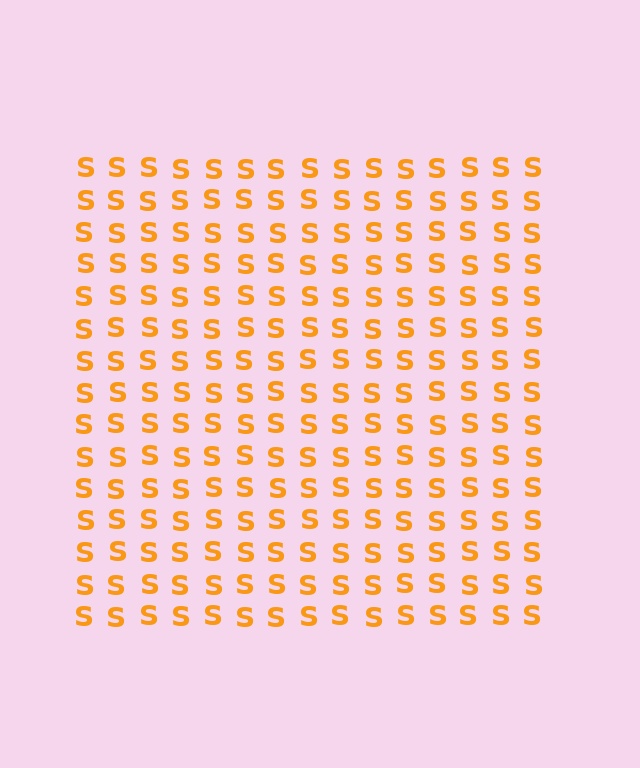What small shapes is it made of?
It is made of small letter S's.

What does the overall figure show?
The overall figure shows a square.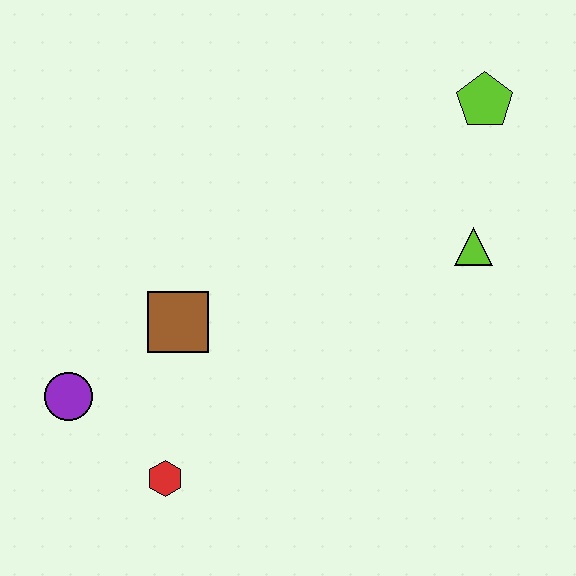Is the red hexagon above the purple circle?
No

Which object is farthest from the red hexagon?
The lime pentagon is farthest from the red hexagon.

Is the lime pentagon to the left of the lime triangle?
No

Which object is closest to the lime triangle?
The lime pentagon is closest to the lime triangle.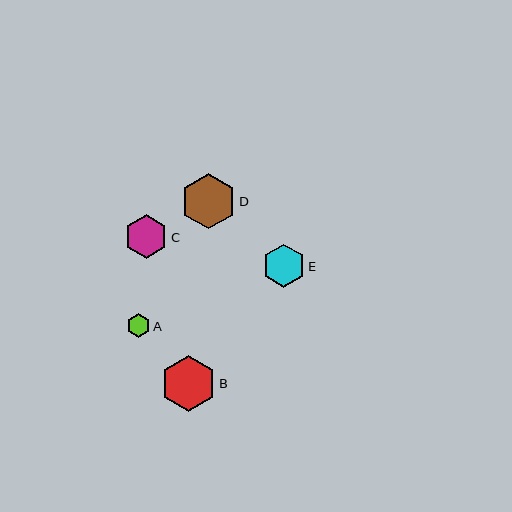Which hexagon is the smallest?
Hexagon A is the smallest with a size of approximately 23 pixels.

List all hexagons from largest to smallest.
From largest to smallest: B, D, E, C, A.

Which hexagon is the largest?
Hexagon B is the largest with a size of approximately 55 pixels.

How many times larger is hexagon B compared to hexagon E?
Hexagon B is approximately 1.3 times the size of hexagon E.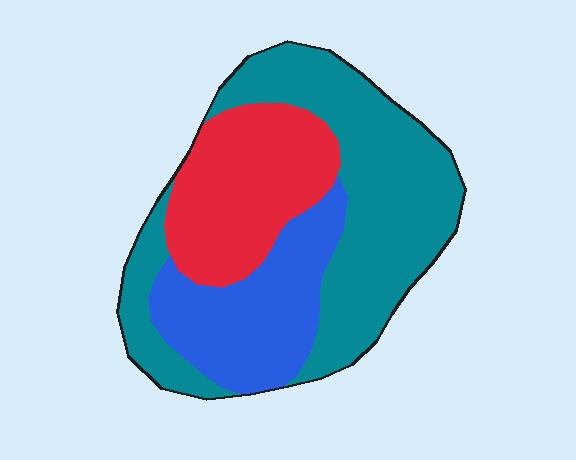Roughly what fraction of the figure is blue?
Blue covers about 25% of the figure.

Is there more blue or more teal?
Teal.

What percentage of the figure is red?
Red covers roughly 25% of the figure.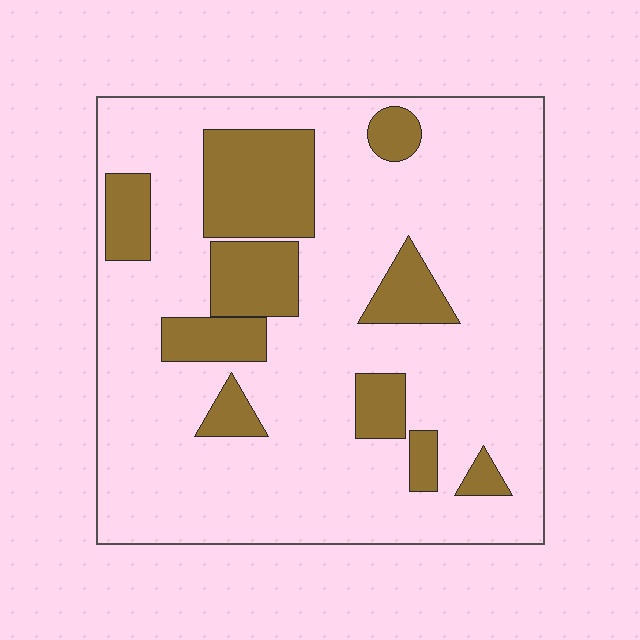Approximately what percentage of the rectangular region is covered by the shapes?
Approximately 20%.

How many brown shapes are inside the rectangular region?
10.